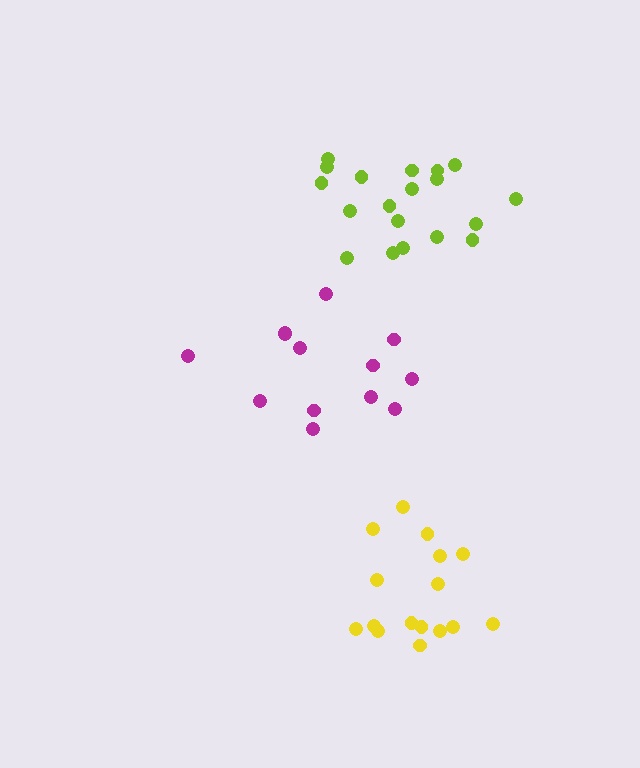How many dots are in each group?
Group 1: 16 dots, Group 2: 13 dots, Group 3: 19 dots (48 total).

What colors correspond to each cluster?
The clusters are colored: yellow, magenta, lime.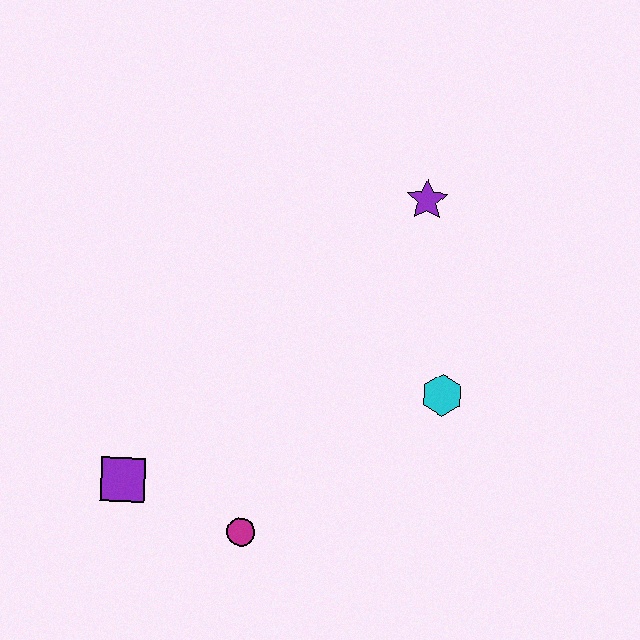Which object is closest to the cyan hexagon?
The purple star is closest to the cyan hexagon.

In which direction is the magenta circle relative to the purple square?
The magenta circle is to the right of the purple square.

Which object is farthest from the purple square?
The purple star is farthest from the purple square.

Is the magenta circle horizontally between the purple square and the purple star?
Yes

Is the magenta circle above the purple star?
No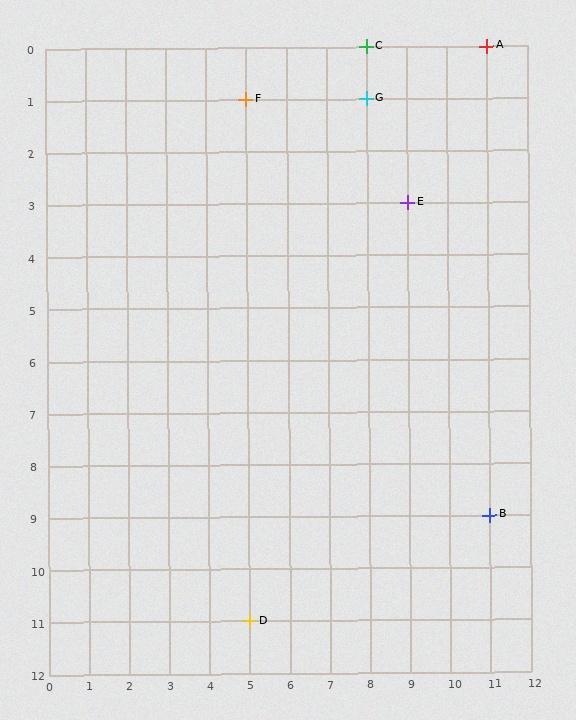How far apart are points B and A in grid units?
Points B and A are 9 rows apart.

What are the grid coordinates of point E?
Point E is at grid coordinates (9, 3).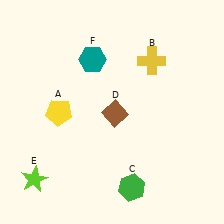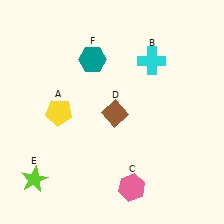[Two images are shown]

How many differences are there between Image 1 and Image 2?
There are 2 differences between the two images.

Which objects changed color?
B changed from yellow to cyan. C changed from green to pink.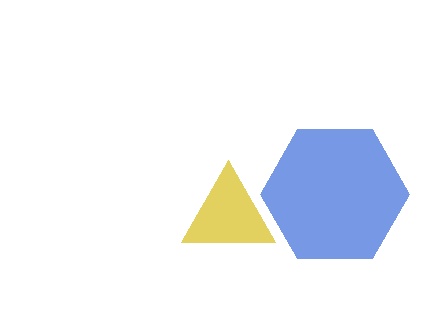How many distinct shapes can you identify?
There are 2 distinct shapes: a blue hexagon, a yellow triangle.